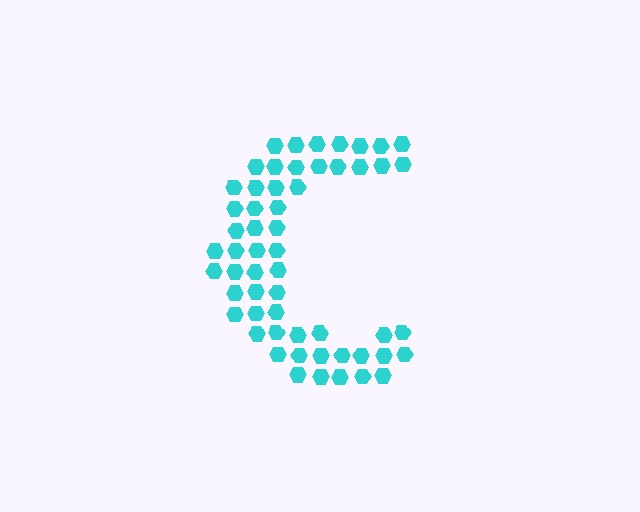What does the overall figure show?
The overall figure shows the letter C.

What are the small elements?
The small elements are hexagons.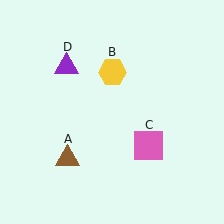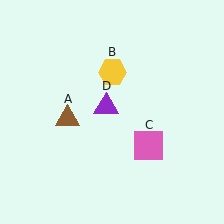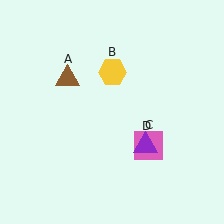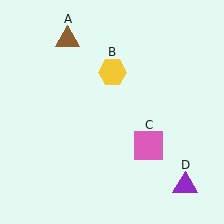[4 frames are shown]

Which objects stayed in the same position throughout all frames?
Yellow hexagon (object B) and pink square (object C) remained stationary.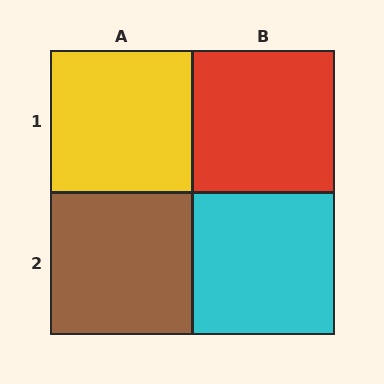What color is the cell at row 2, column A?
Brown.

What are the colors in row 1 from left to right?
Yellow, red.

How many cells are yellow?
1 cell is yellow.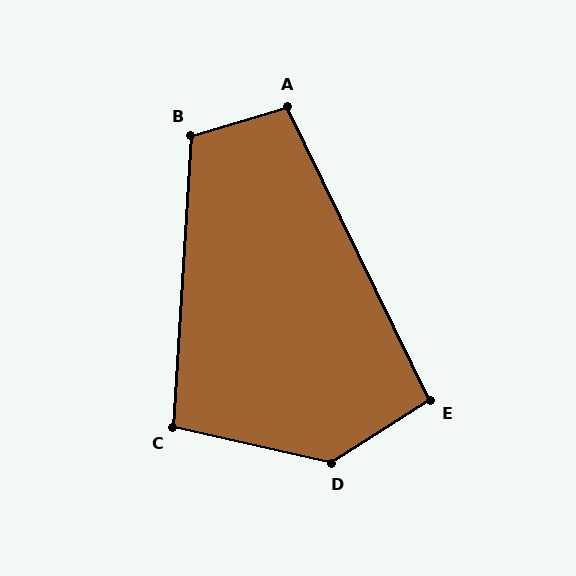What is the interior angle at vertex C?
Approximately 99 degrees (obtuse).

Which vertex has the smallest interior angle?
E, at approximately 97 degrees.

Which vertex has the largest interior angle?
D, at approximately 134 degrees.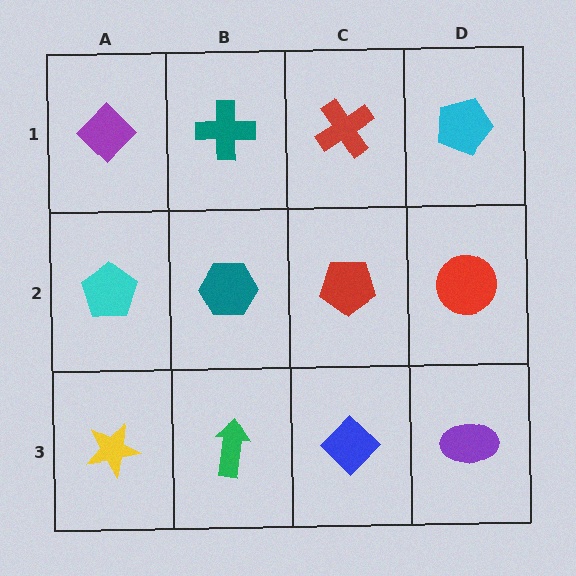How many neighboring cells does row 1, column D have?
2.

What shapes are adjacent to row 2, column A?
A purple diamond (row 1, column A), a yellow star (row 3, column A), a teal hexagon (row 2, column B).